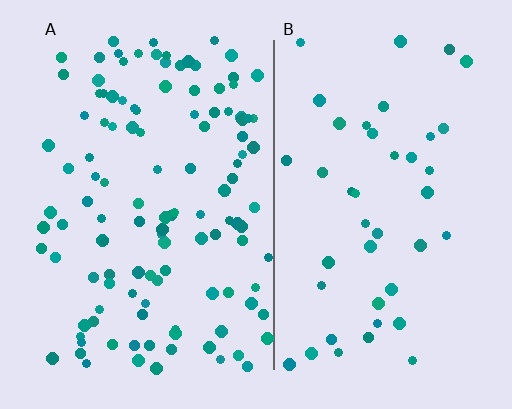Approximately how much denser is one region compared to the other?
Approximately 2.8× — region A over region B.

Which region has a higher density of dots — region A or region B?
A (the left).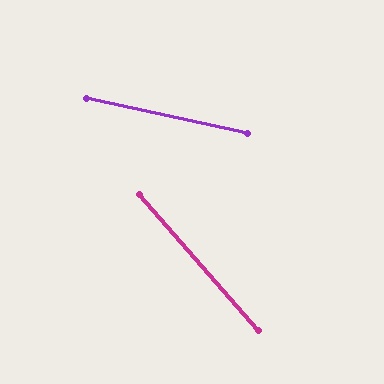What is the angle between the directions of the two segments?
Approximately 37 degrees.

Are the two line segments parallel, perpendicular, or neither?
Neither parallel nor perpendicular — they differ by about 37°.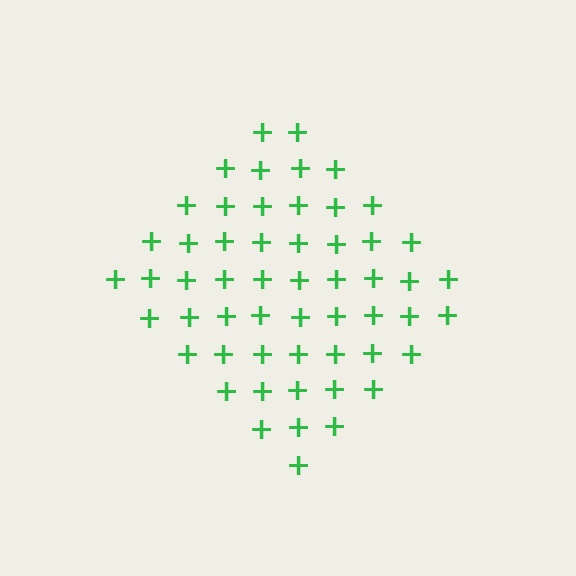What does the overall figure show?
The overall figure shows a diamond.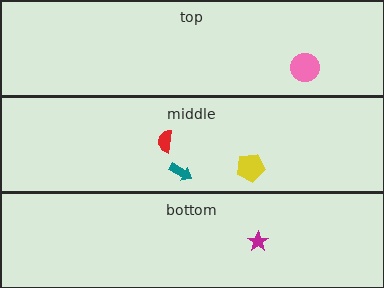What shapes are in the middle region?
The yellow pentagon, the teal arrow, the red semicircle.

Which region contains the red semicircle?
The middle region.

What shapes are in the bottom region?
The magenta star.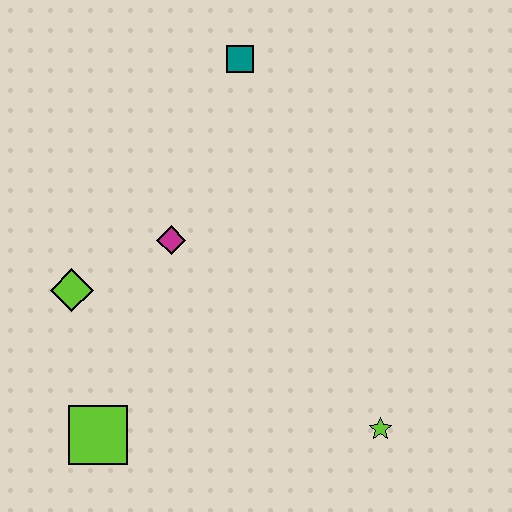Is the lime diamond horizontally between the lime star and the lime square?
No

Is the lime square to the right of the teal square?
No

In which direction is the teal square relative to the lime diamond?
The teal square is above the lime diamond.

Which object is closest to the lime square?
The lime diamond is closest to the lime square.